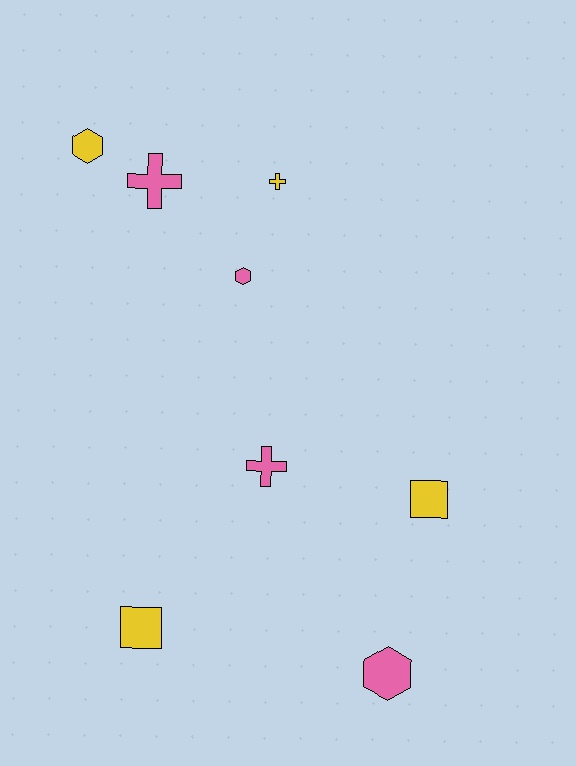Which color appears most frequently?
Pink, with 4 objects.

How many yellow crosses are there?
There is 1 yellow cross.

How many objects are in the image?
There are 8 objects.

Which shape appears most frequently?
Hexagon, with 3 objects.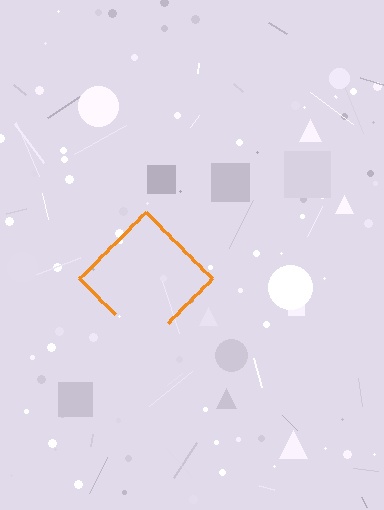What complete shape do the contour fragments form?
The contour fragments form a diamond.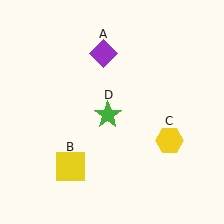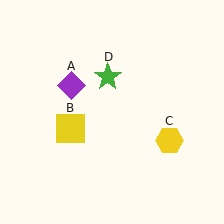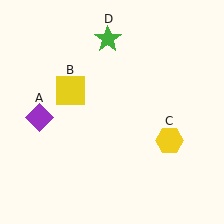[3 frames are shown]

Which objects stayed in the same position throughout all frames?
Yellow hexagon (object C) remained stationary.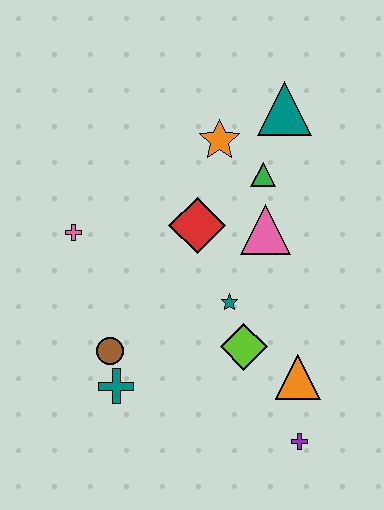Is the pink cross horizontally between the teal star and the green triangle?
No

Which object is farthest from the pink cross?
The purple cross is farthest from the pink cross.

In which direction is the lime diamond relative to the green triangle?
The lime diamond is below the green triangle.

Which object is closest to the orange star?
The green triangle is closest to the orange star.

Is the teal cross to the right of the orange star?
No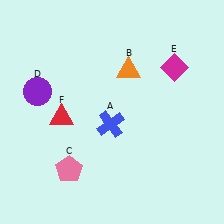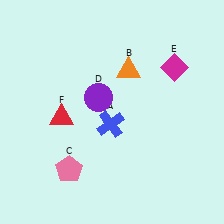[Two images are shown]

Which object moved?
The purple circle (D) moved right.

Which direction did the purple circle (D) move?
The purple circle (D) moved right.